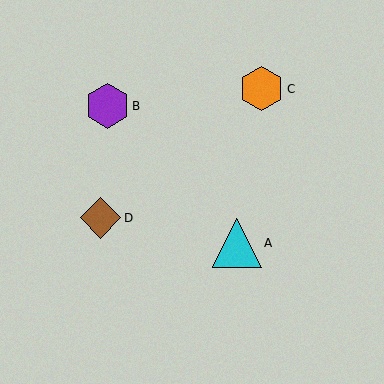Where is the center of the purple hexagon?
The center of the purple hexagon is at (107, 106).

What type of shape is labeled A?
Shape A is a cyan triangle.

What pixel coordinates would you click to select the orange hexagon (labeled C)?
Click at (262, 89) to select the orange hexagon C.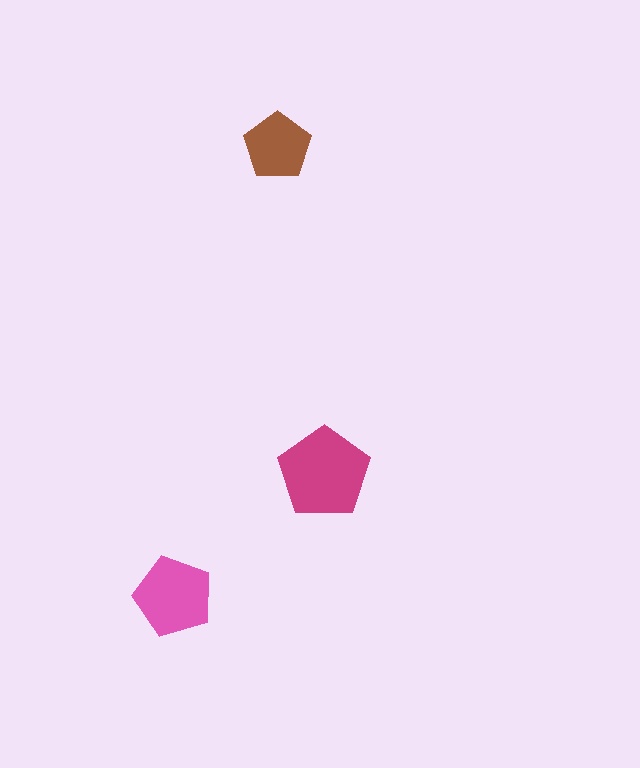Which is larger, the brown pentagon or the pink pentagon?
The pink one.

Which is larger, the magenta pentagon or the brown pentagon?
The magenta one.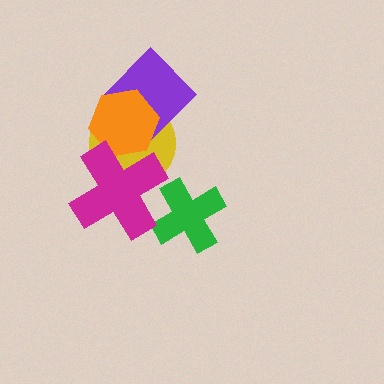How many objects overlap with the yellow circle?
3 objects overlap with the yellow circle.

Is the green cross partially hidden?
Yes, it is partially covered by another shape.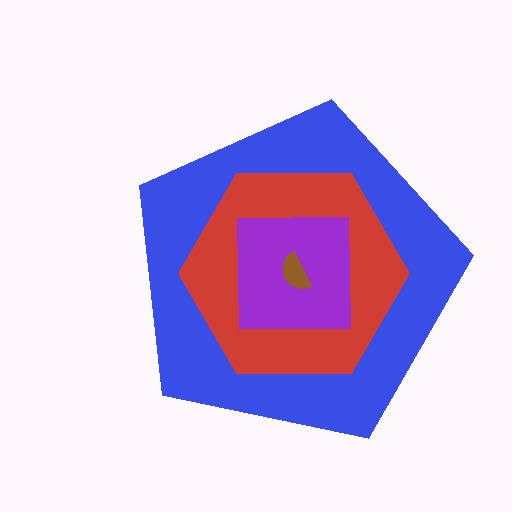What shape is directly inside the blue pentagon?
The red hexagon.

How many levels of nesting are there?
4.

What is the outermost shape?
The blue pentagon.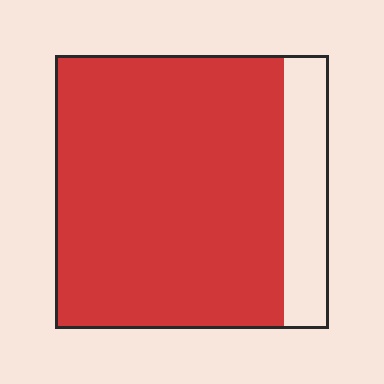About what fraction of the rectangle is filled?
About five sixths (5/6).